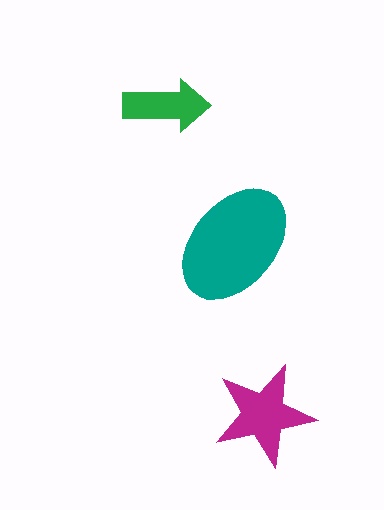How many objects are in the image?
There are 3 objects in the image.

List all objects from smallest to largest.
The green arrow, the magenta star, the teal ellipse.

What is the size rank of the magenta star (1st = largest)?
2nd.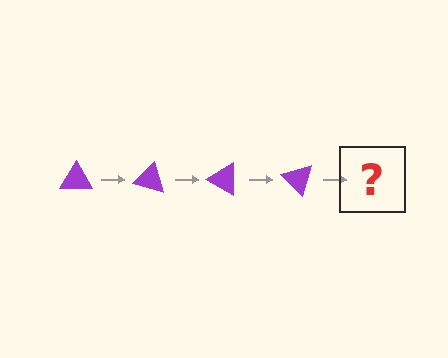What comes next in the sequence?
The next element should be a purple triangle rotated 60 degrees.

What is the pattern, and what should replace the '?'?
The pattern is that the triangle rotates 15 degrees each step. The '?' should be a purple triangle rotated 60 degrees.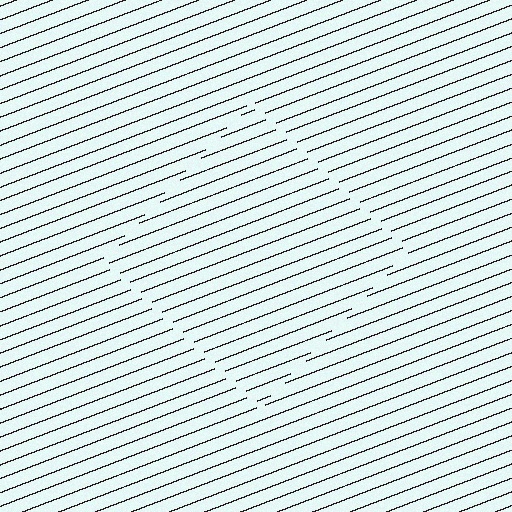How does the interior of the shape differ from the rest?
The interior of the shape contains the same grating, shifted by half a period — the contour is defined by the phase discontinuity where line-ends from the inner and outer gratings abut.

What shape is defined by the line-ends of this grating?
An illusory square. The interior of the shape contains the same grating, shifted by half a period — the contour is defined by the phase discontinuity where line-ends from the inner and outer gratings abut.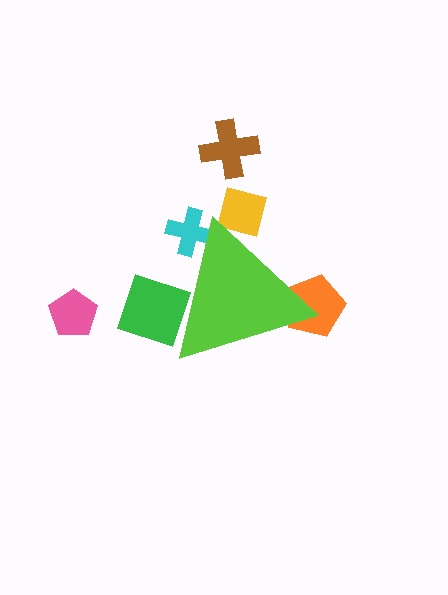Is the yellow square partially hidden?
Yes, the yellow square is partially hidden behind the lime triangle.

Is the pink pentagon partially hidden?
No, the pink pentagon is fully visible.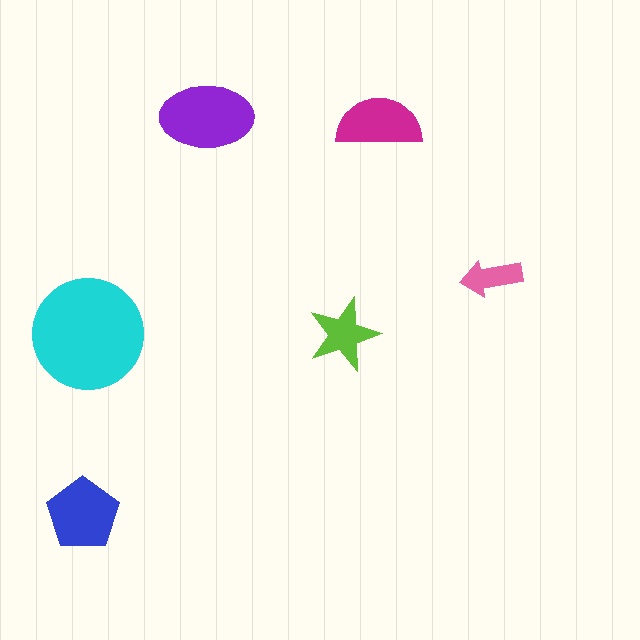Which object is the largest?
The cyan circle.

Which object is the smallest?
The pink arrow.